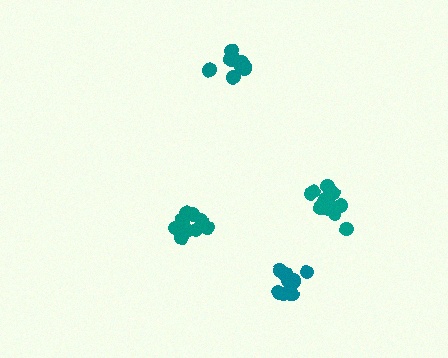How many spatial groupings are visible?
There are 4 spatial groupings.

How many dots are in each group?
Group 1: 9 dots, Group 2: 14 dots, Group 3: 10 dots, Group 4: 10 dots (43 total).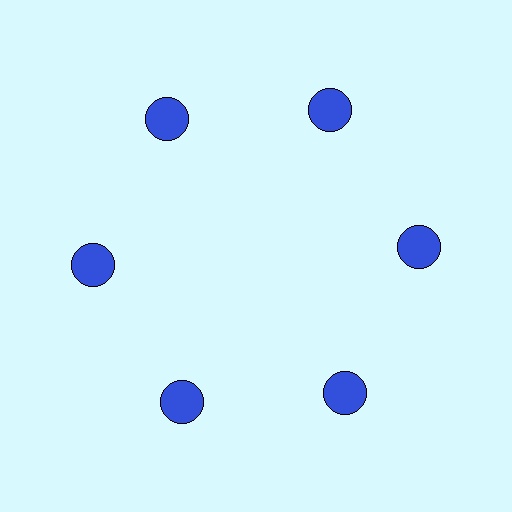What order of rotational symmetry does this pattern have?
This pattern has 6-fold rotational symmetry.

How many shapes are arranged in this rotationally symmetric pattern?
There are 6 shapes, arranged in 6 groups of 1.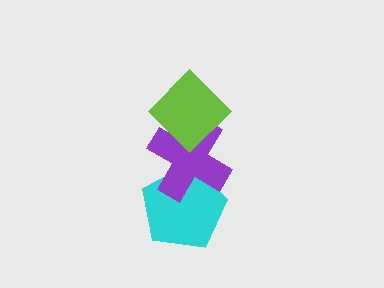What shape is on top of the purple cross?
The lime diamond is on top of the purple cross.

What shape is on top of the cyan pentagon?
The purple cross is on top of the cyan pentagon.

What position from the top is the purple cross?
The purple cross is 2nd from the top.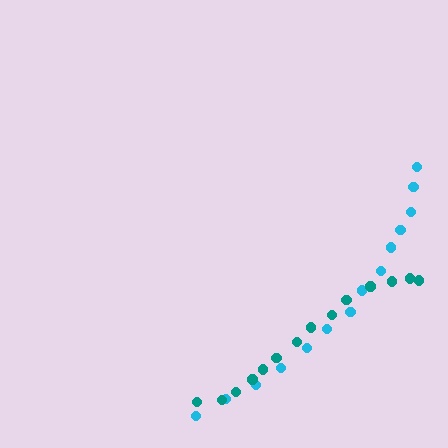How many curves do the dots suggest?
There are 2 distinct paths.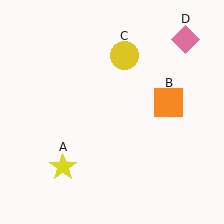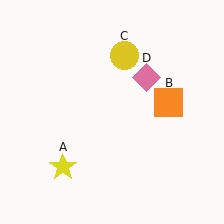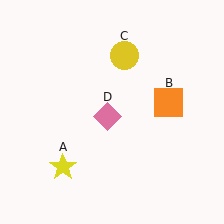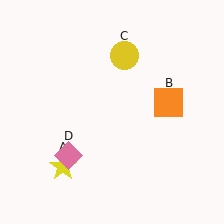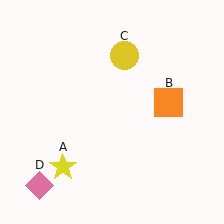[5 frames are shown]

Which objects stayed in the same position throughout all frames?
Yellow star (object A) and orange square (object B) and yellow circle (object C) remained stationary.